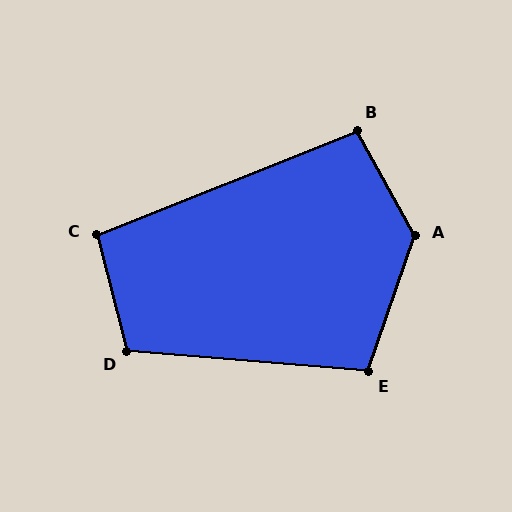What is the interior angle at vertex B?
Approximately 97 degrees (obtuse).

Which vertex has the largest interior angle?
A, at approximately 132 degrees.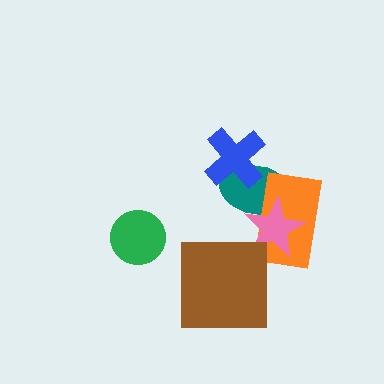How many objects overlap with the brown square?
0 objects overlap with the brown square.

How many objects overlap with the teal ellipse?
3 objects overlap with the teal ellipse.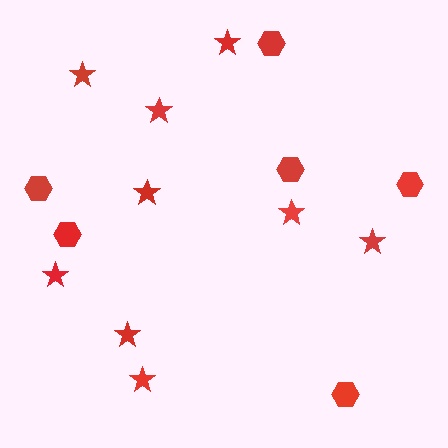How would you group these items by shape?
There are 2 groups: one group of hexagons (6) and one group of stars (9).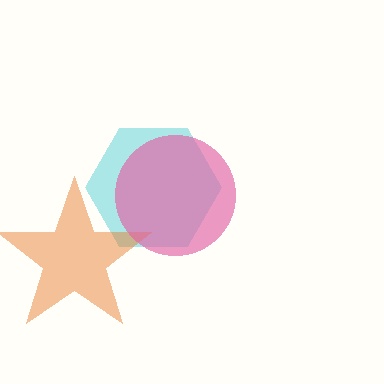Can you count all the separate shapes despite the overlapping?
Yes, there are 3 separate shapes.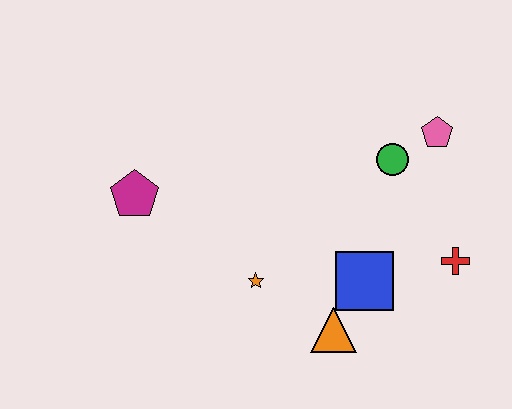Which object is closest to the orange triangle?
The blue square is closest to the orange triangle.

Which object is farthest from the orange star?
The pink pentagon is farthest from the orange star.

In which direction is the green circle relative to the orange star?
The green circle is to the right of the orange star.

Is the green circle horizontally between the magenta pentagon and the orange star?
No